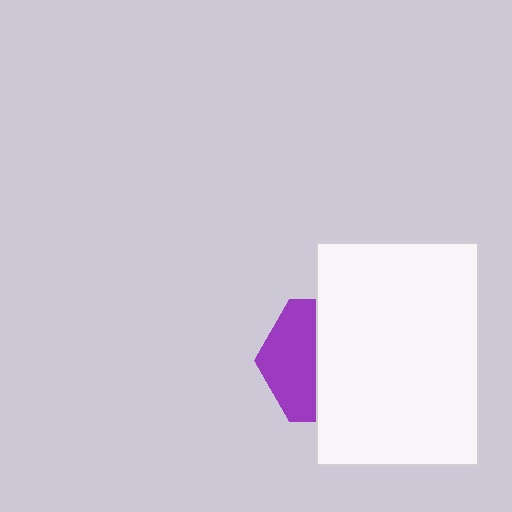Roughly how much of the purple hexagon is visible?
A small part of it is visible (roughly 41%).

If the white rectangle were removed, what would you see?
You would see the complete purple hexagon.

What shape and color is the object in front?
The object in front is a white rectangle.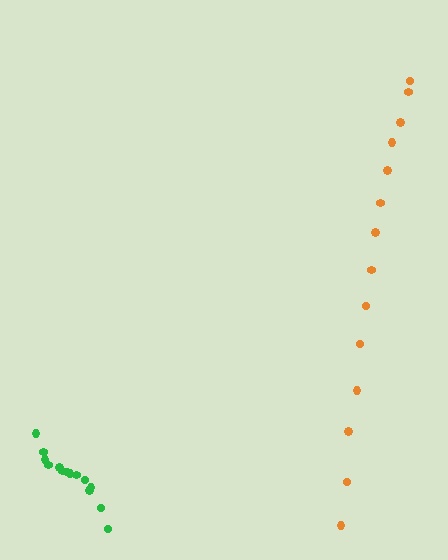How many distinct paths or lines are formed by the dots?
There are 2 distinct paths.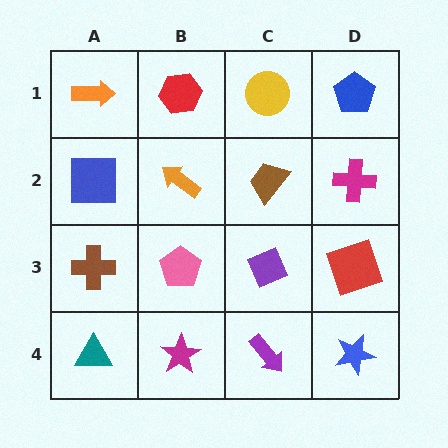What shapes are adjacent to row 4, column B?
A pink pentagon (row 3, column B), a teal triangle (row 4, column A), a purple arrow (row 4, column C).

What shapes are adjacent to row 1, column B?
An orange arrow (row 2, column B), an orange arrow (row 1, column A), a yellow circle (row 1, column C).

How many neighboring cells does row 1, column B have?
3.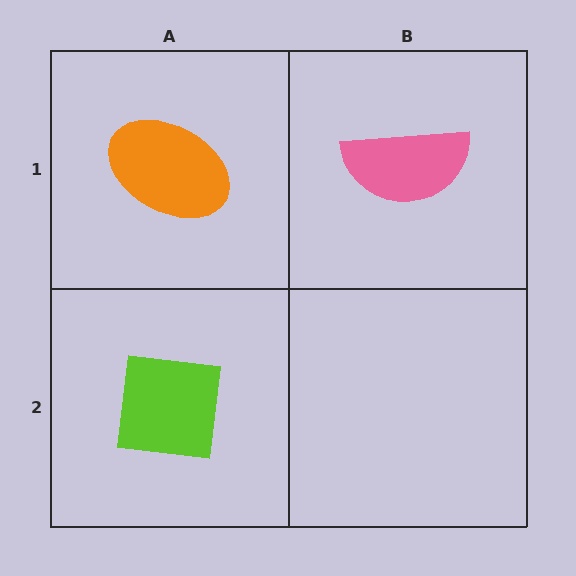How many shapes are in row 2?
1 shape.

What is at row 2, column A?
A lime square.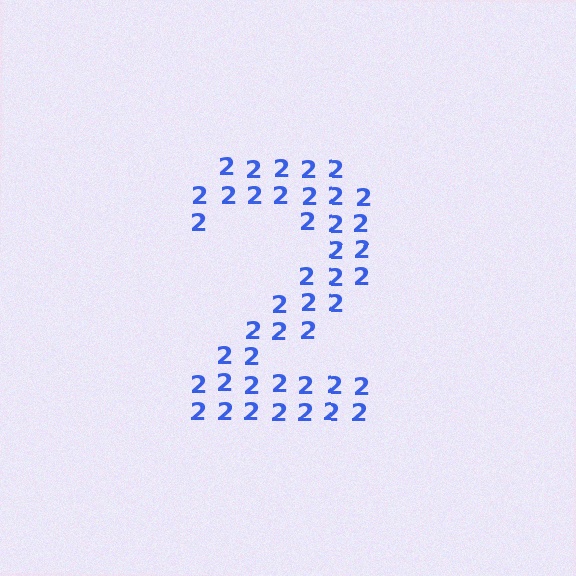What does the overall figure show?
The overall figure shows the digit 2.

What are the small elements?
The small elements are digit 2's.